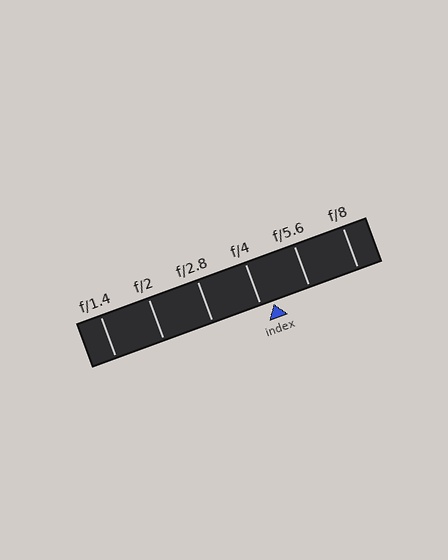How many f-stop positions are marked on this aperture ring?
There are 6 f-stop positions marked.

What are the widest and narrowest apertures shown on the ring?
The widest aperture shown is f/1.4 and the narrowest is f/8.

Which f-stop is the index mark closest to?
The index mark is closest to f/4.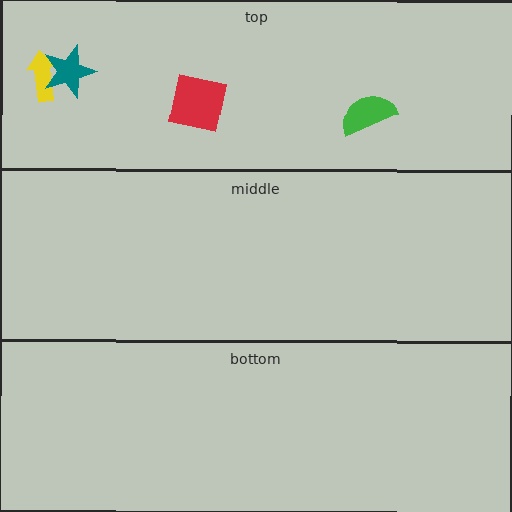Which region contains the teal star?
The top region.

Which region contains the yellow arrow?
The top region.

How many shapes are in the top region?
4.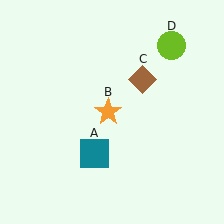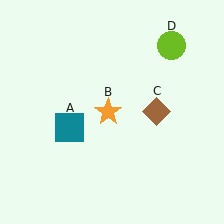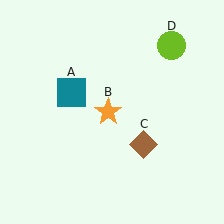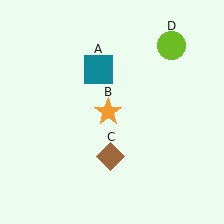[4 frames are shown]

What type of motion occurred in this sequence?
The teal square (object A), brown diamond (object C) rotated clockwise around the center of the scene.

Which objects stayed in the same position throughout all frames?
Orange star (object B) and lime circle (object D) remained stationary.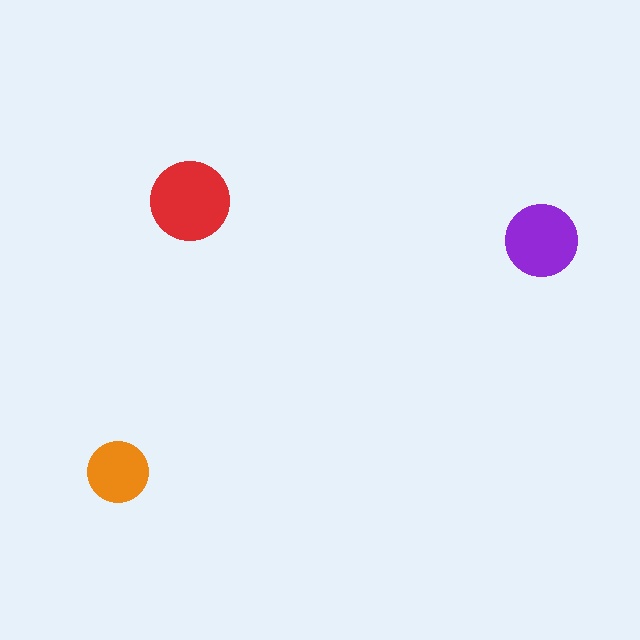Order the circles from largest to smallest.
the red one, the purple one, the orange one.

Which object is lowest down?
The orange circle is bottommost.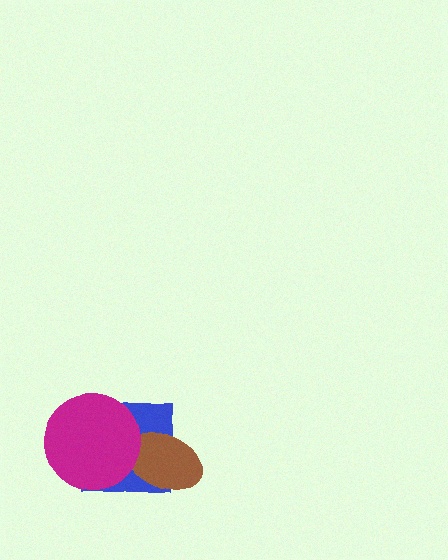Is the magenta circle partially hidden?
No, no other shape covers it.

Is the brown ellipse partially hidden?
Yes, it is partially covered by another shape.